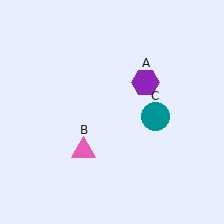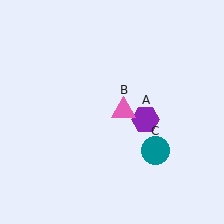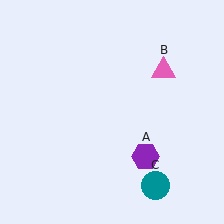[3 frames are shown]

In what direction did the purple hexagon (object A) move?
The purple hexagon (object A) moved down.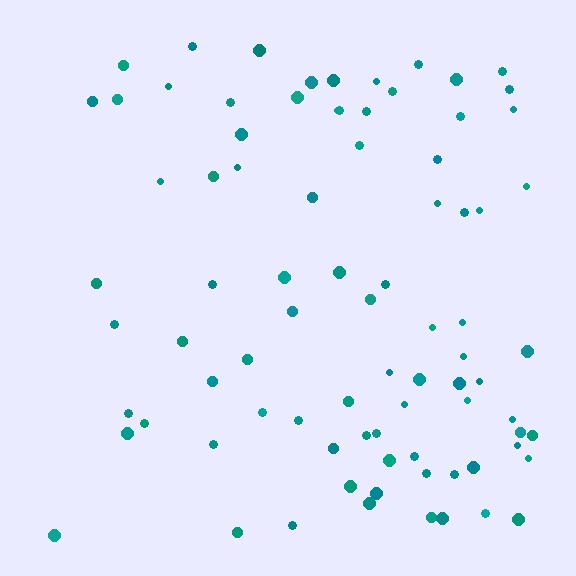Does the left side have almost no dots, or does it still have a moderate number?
Still a moderate number, just noticeably fewer than the right.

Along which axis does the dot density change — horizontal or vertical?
Horizontal.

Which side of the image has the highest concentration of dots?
The right.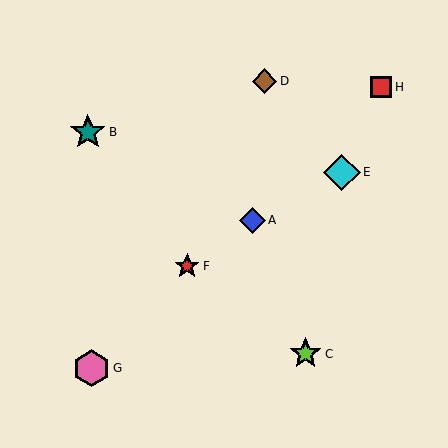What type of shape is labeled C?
Shape C is a lime star.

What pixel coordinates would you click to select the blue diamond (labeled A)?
Click at (252, 220) to select the blue diamond A.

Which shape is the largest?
The pink hexagon (labeled G) is the largest.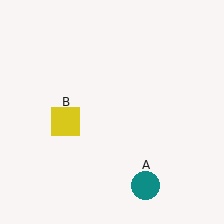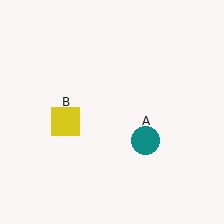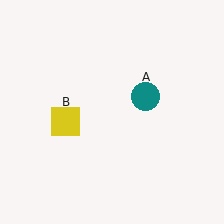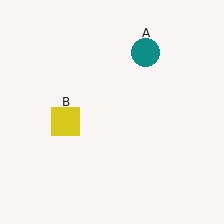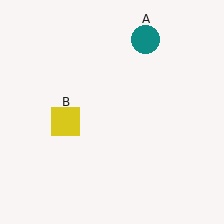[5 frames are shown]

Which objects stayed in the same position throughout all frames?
Yellow square (object B) remained stationary.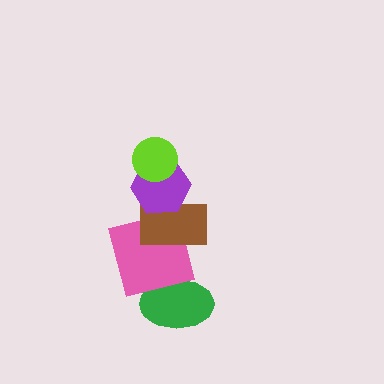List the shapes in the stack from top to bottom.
From top to bottom: the lime circle, the purple hexagon, the brown rectangle, the pink square, the green ellipse.